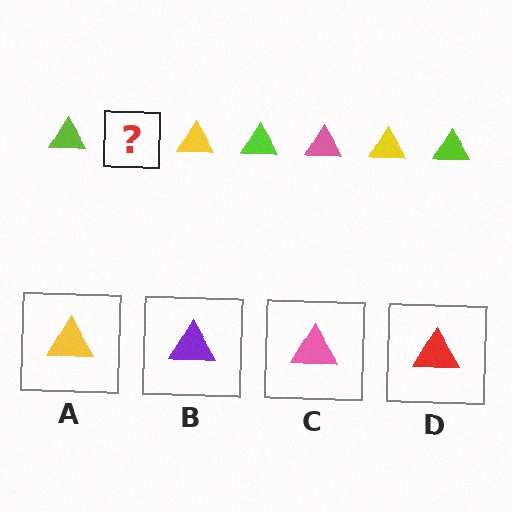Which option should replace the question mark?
Option C.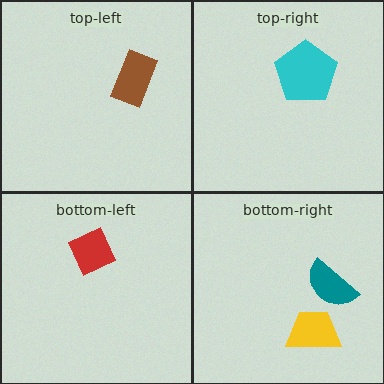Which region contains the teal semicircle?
The bottom-right region.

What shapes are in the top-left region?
The brown rectangle.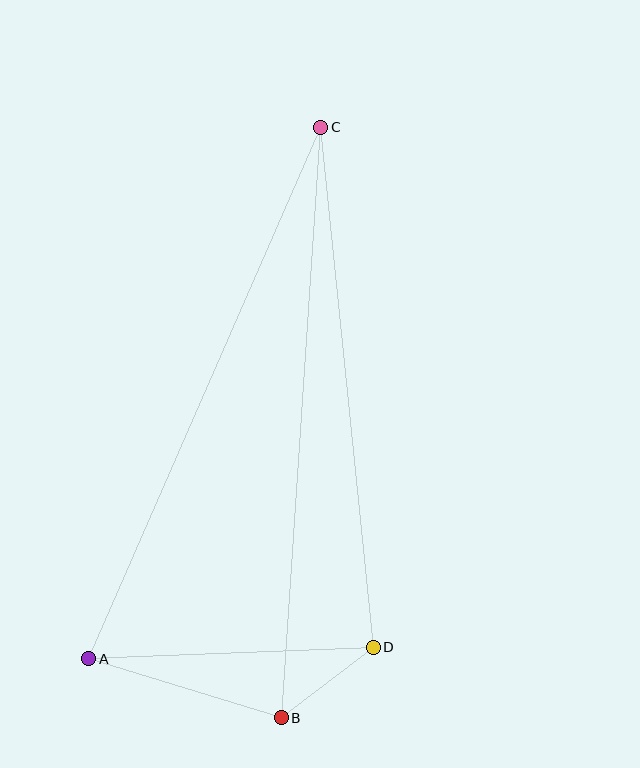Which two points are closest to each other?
Points B and D are closest to each other.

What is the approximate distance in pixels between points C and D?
The distance between C and D is approximately 523 pixels.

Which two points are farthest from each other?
Points B and C are farthest from each other.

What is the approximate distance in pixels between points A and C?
The distance between A and C is approximately 580 pixels.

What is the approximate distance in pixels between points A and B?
The distance between A and B is approximately 201 pixels.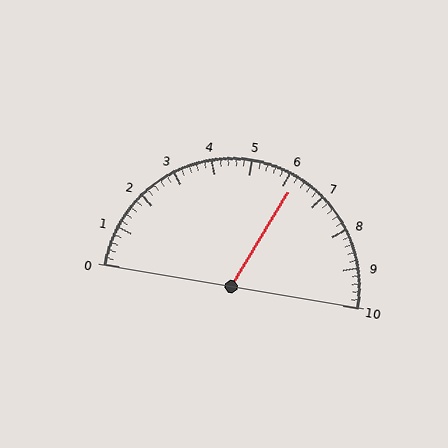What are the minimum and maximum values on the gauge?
The gauge ranges from 0 to 10.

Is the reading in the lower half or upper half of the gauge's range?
The reading is in the upper half of the range (0 to 10).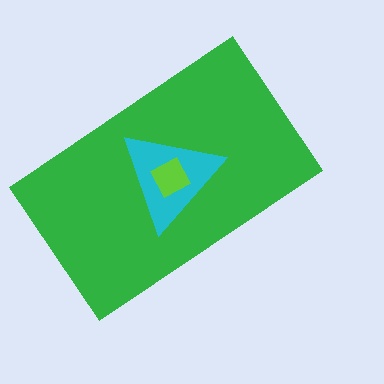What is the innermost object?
The lime square.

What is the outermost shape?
The green rectangle.